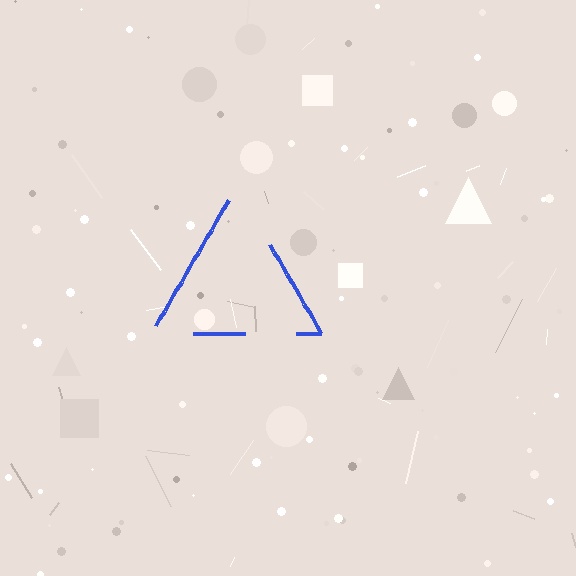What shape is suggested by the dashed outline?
The dashed outline suggests a triangle.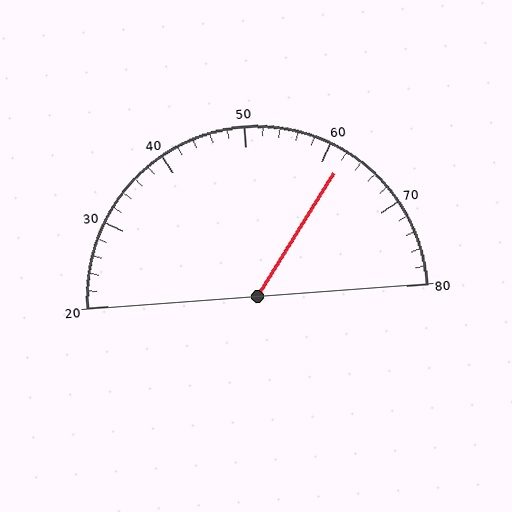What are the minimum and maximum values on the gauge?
The gauge ranges from 20 to 80.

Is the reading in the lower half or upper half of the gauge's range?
The reading is in the upper half of the range (20 to 80).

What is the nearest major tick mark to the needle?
The nearest major tick mark is 60.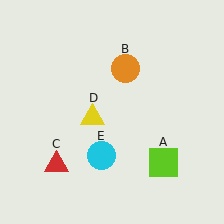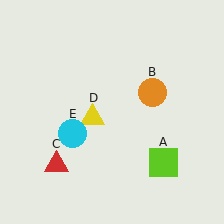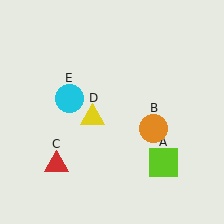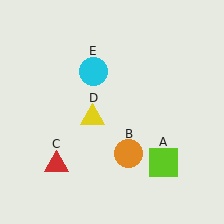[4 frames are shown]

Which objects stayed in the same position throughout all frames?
Lime square (object A) and red triangle (object C) and yellow triangle (object D) remained stationary.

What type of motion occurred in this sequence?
The orange circle (object B), cyan circle (object E) rotated clockwise around the center of the scene.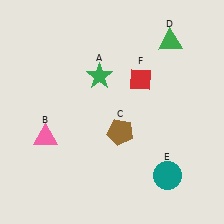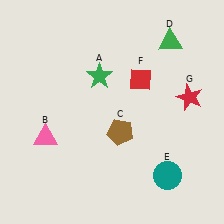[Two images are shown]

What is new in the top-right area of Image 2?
A red star (G) was added in the top-right area of Image 2.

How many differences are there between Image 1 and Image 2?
There is 1 difference between the two images.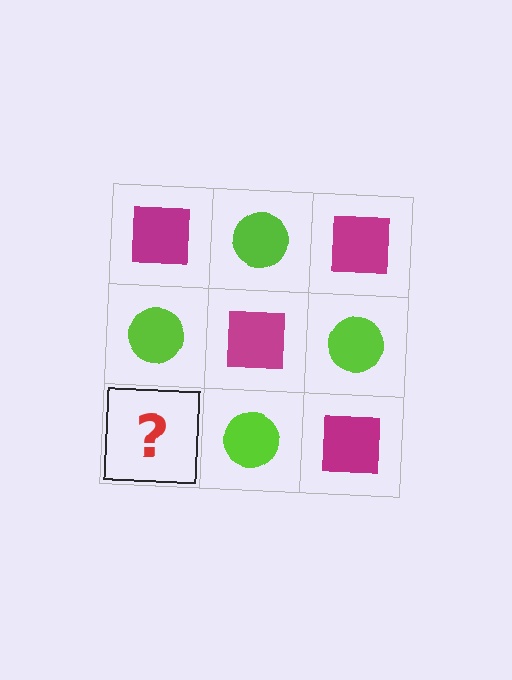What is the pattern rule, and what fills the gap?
The rule is that it alternates magenta square and lime circle in a checkerboard pattern. The gap should be filled with a magenta square.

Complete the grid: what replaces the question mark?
The question mark should be replaced with a magenta square.